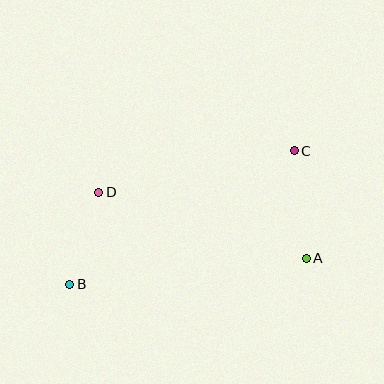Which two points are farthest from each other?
Points B and C are farthest from each other.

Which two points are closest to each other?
Points B and D are closest to each other.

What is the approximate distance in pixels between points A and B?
The distance between A and B is approximately 238 pixels.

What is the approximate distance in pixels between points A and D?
The distance between A and D is approximately 218 pixels.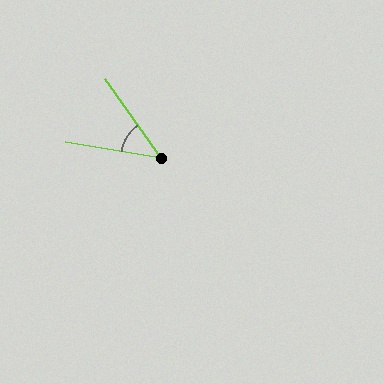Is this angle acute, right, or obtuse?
It is acute.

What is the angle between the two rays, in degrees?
Approximately 45 degrees.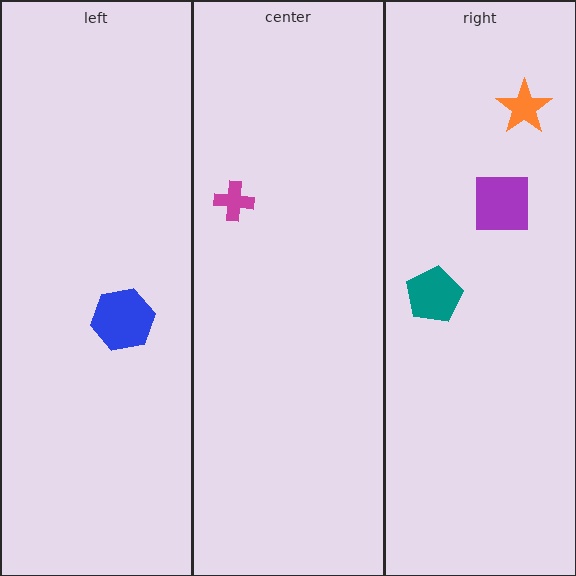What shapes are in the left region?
The blue hexagon.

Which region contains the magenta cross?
The center region.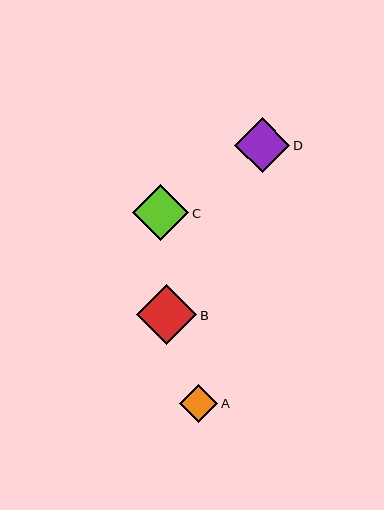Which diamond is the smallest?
Diamond A is the smallest with a size of approximately 38 pixels.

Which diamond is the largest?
Diamond B is the largest with a size of approximately 60 pixels.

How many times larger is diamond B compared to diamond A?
Diamond B is approximately 1.6 times the size of diamond A.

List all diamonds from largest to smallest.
From largest to smallest: B, C, D, A.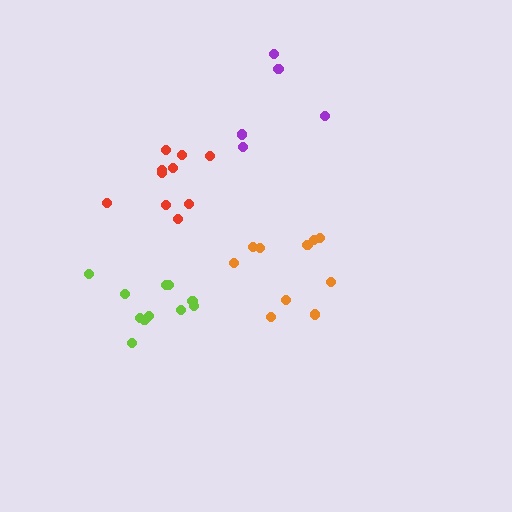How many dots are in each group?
Group 1: 11 dots, Group 2: 10 dots, Group 3: 5 dots, Group 4: 10 dots (36 total).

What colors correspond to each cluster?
The clusters are colored: lime, orange, purple, red.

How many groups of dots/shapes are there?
There are 4 groups.